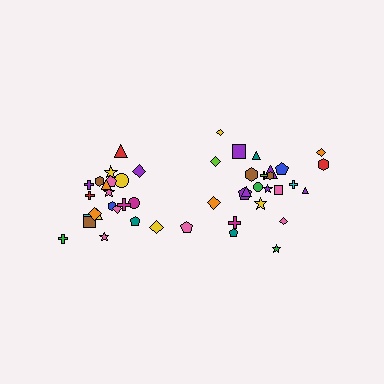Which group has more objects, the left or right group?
The right group.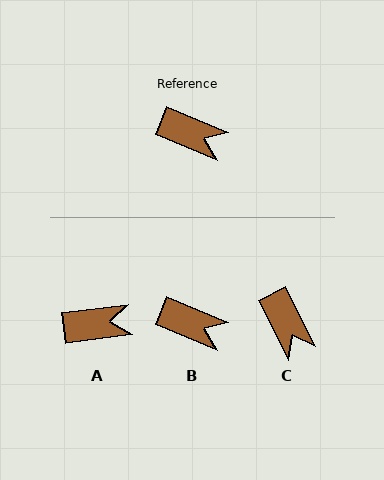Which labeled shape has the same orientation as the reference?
B.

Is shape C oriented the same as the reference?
No, it is off by about 41 degrees.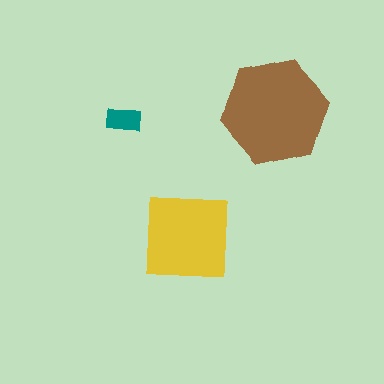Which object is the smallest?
The teal rectangle.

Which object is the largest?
The brown hexagon.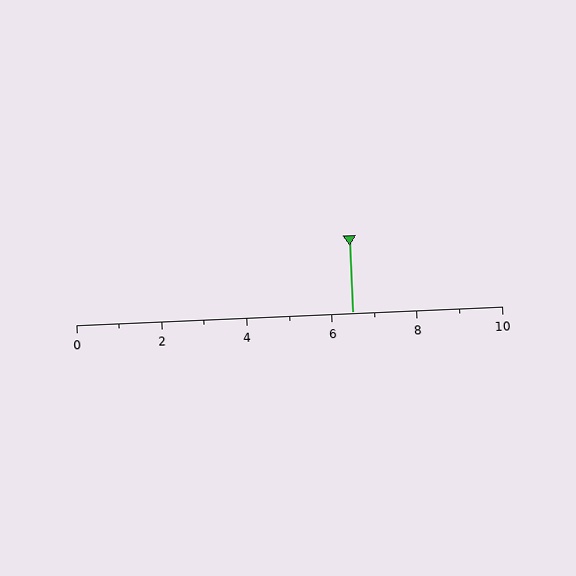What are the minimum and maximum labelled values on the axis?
The axis runs from 0 to 10.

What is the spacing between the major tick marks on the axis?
The major ticks are spaced 2 apart.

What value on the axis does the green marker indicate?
The marker indicates approximately 6.5.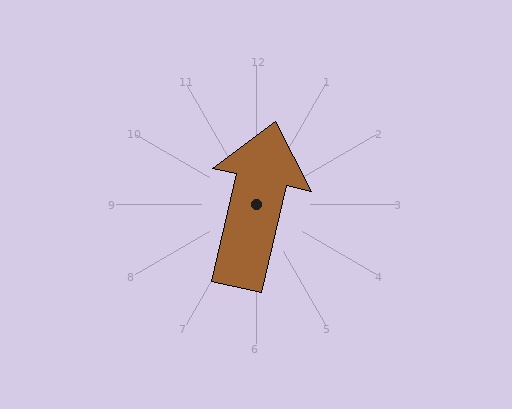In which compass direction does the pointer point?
North.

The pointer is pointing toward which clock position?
Roughly 12 o'clock.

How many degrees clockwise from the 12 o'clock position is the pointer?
Approximately 13 degrees.